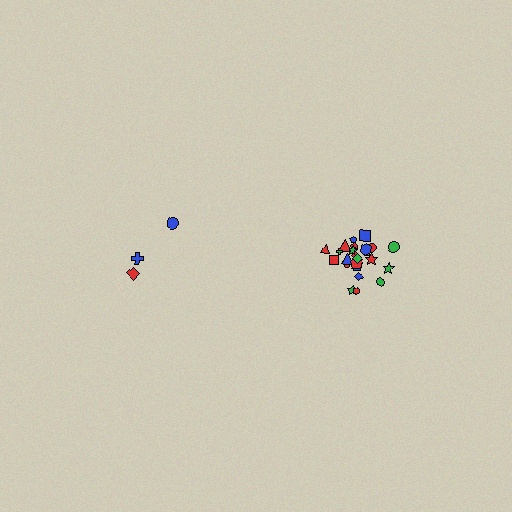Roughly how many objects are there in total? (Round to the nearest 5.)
Roughly 30 objects in total.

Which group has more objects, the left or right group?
The right group.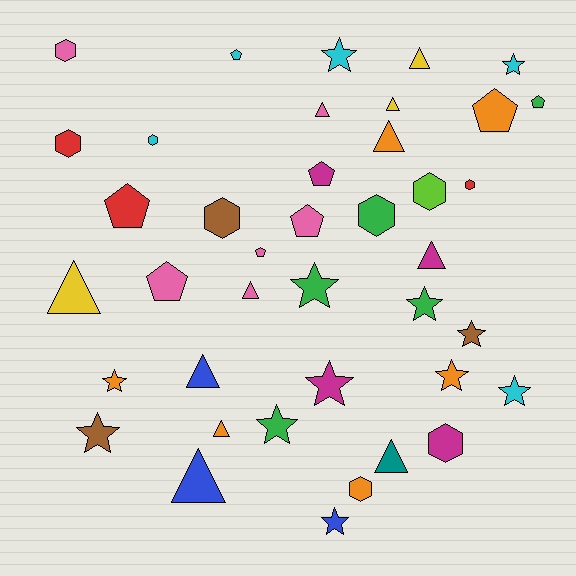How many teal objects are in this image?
There is 1 teal object.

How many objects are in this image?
There are 40 objects.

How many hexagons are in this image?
There are 9 hexagons.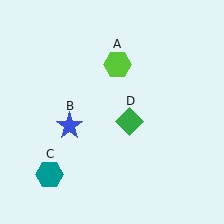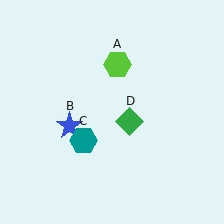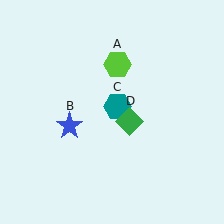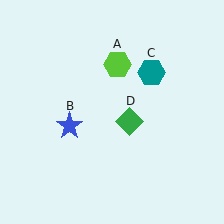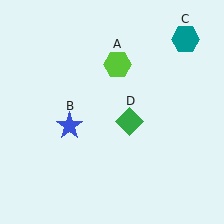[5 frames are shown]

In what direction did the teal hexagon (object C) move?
The teal hexagon (object C) moved up and to the right.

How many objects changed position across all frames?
1 object changed position: teal hexagon (object C).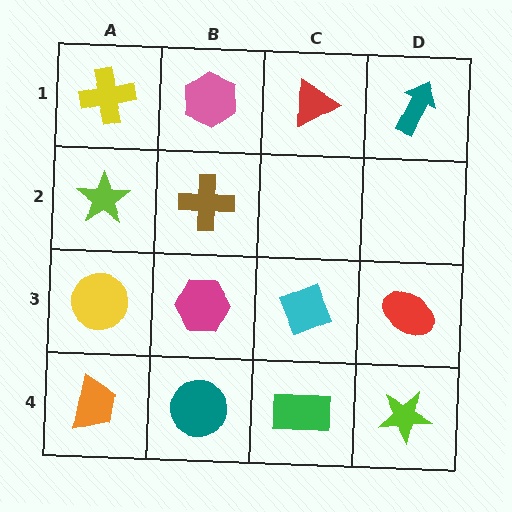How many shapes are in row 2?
2 shapes.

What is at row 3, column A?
A yellow circle.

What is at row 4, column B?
A teal circle.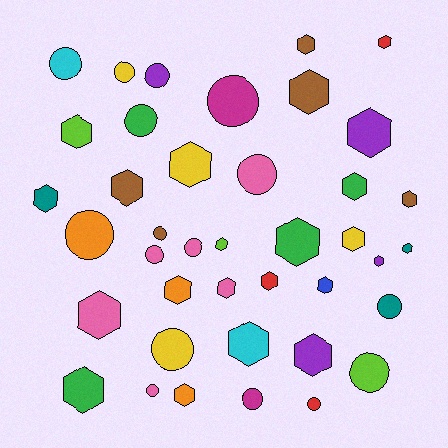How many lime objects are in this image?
There are 3 lime objects.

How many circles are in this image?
There are 16 circles.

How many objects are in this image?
There are 40 objects.